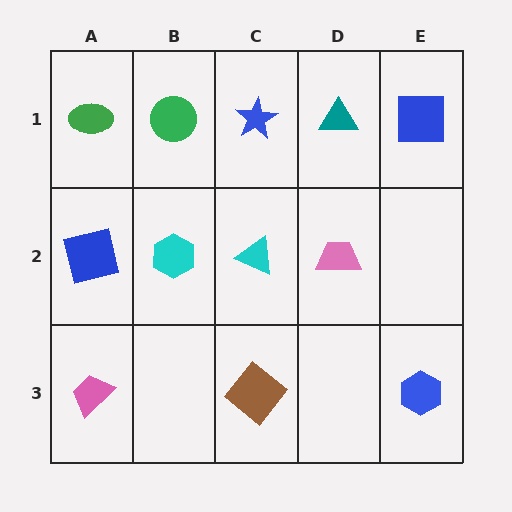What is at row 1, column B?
A green circle.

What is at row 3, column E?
A blue hexagon.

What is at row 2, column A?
A blue square.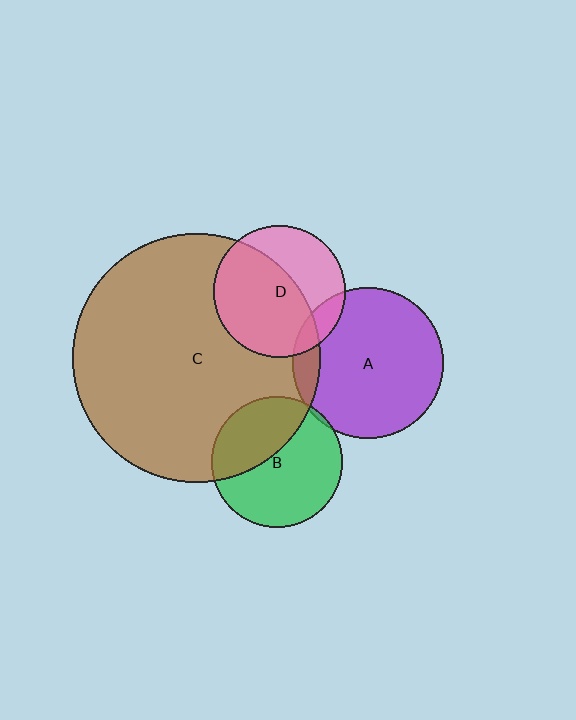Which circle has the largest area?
Circle C (brown).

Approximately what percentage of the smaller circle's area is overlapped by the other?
Approximately 10%.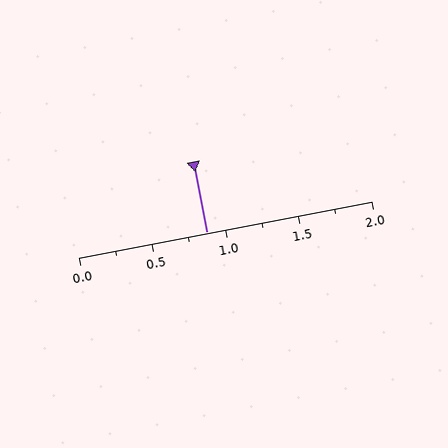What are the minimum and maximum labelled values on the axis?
The axis runs from 0.0 to 2.0.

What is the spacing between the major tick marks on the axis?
The major ticks are spaced 0.5 apart.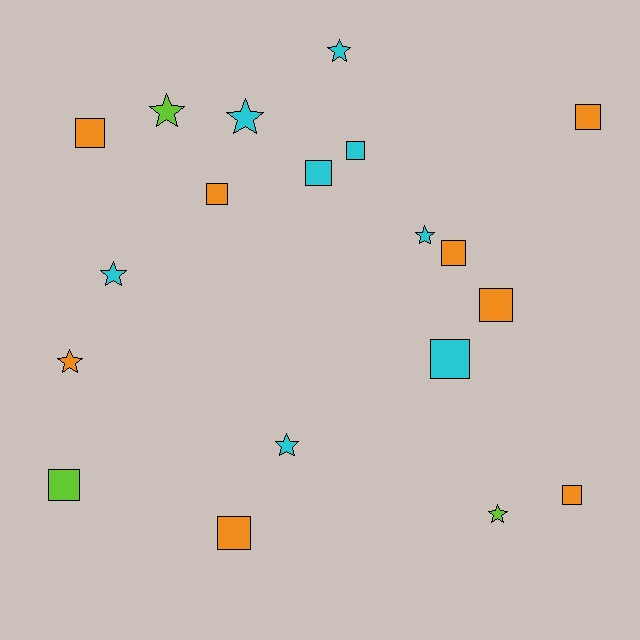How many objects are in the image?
There are 19 objects.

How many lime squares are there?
There is 1 lime square.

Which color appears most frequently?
Orange, with 8 objects.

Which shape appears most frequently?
Square, with 11 objects.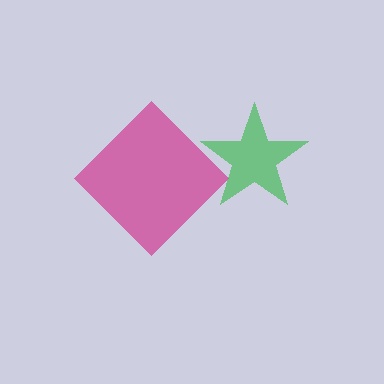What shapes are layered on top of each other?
The layered shapes are: a magenta diamond, a green star.